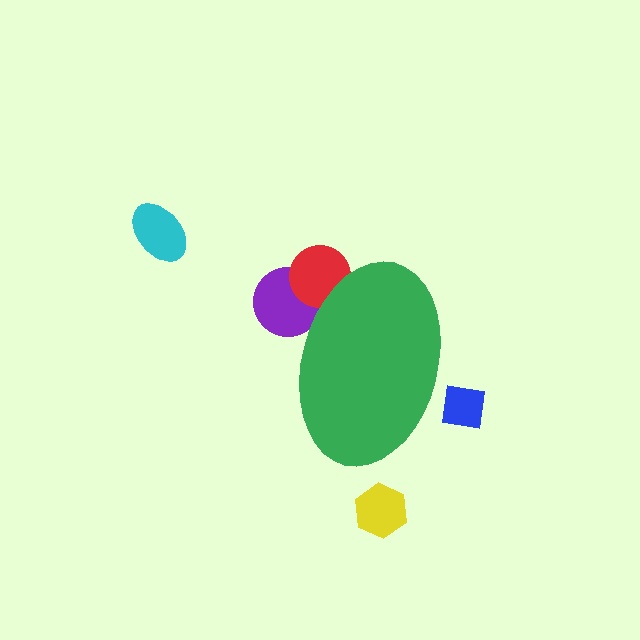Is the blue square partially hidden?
Yes, the blue square is partially hidden behind the green ellipse.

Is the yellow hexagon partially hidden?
No, the yellow hexagon is fully visible.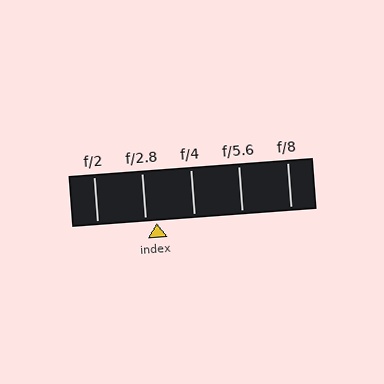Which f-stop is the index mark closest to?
The index mark is closest to f/2.8.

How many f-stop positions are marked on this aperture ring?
There are 5 f-stop positions marked.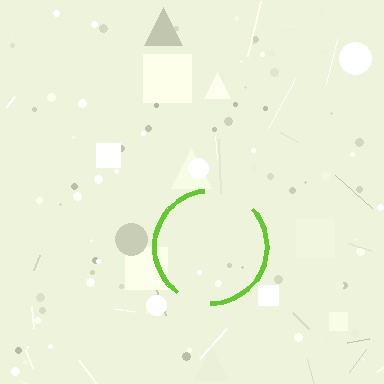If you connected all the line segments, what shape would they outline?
They would outline a circle.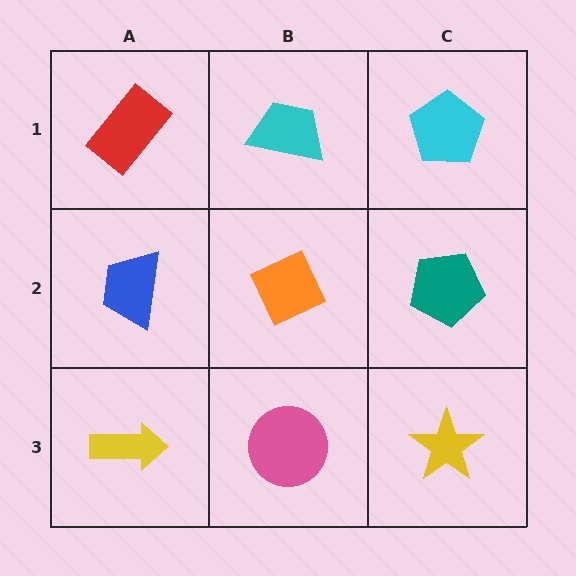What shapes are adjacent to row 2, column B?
A cyan trapezoid (row 1, column B), a pink circle (row 3, column B), a blue trapezoid (row 2, column A), a teal pentagon (row 2, column C).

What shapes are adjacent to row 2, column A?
A red rectangle (row 1, column A), a yellow arrow (row 3, column A), an orange diamond (row 2, column B).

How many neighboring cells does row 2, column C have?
3.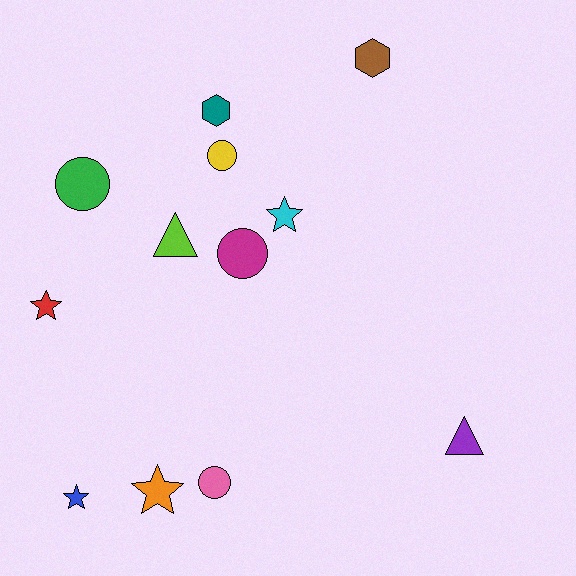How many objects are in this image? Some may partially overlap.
There are 12 objects.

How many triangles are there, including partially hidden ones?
There are 2 triangles.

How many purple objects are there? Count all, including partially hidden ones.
There is 1 purple object.